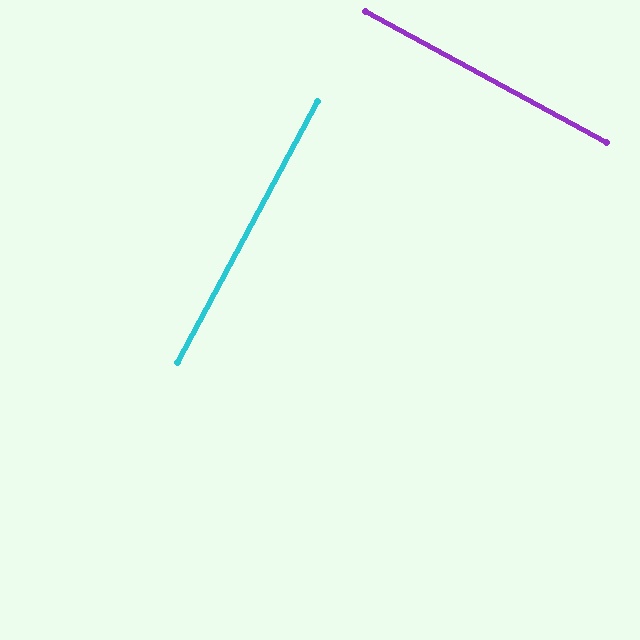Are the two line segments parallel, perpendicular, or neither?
Perpendicular — they meet at approximately 90°.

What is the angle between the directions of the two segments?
Approximately 90 degrees.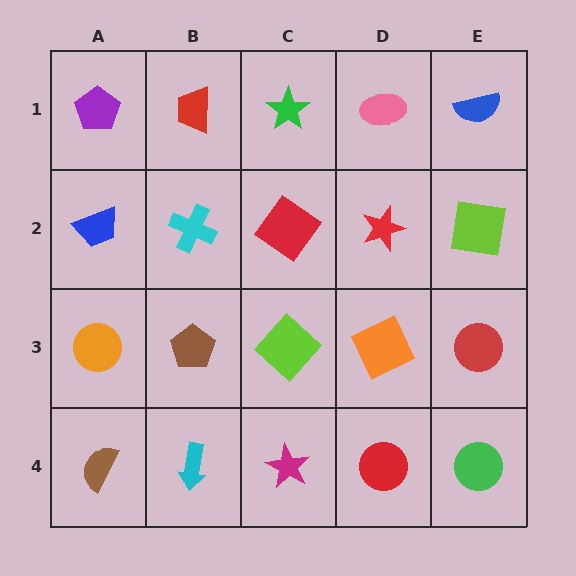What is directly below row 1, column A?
A blue trapezoid.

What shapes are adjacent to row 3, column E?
A lime square (row 2, column E), a green circle (row 4, column E), an orange square (row 3, column D).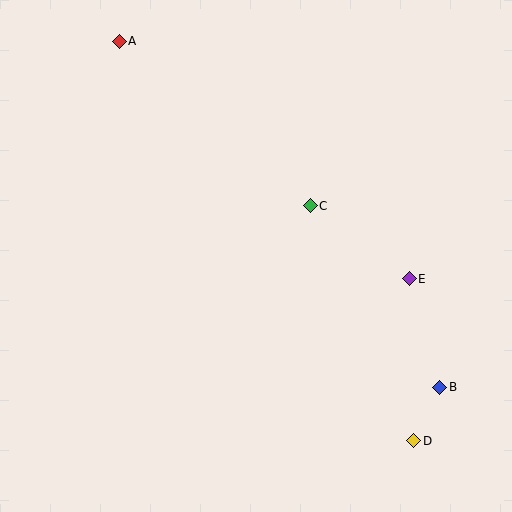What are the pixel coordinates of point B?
Point B is at (440, 387).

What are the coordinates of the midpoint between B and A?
The midpoint between B and A is at (279, 214).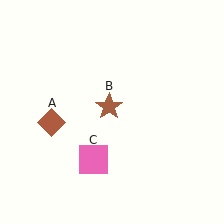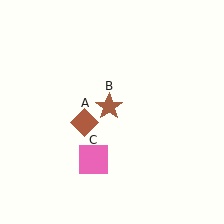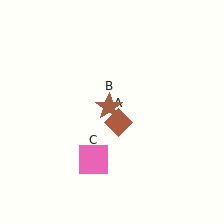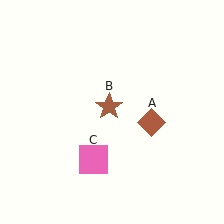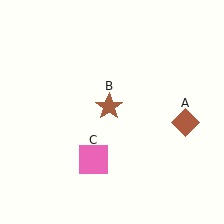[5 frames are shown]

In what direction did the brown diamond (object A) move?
The brown diamond (object A) moved right.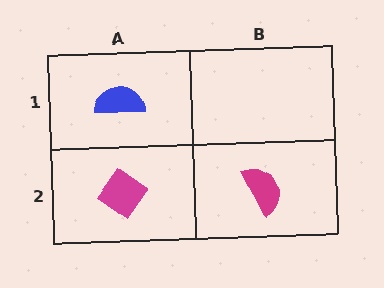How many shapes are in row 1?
1 shape.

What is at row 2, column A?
A magenta diamond.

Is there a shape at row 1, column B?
No, that cell is empty.